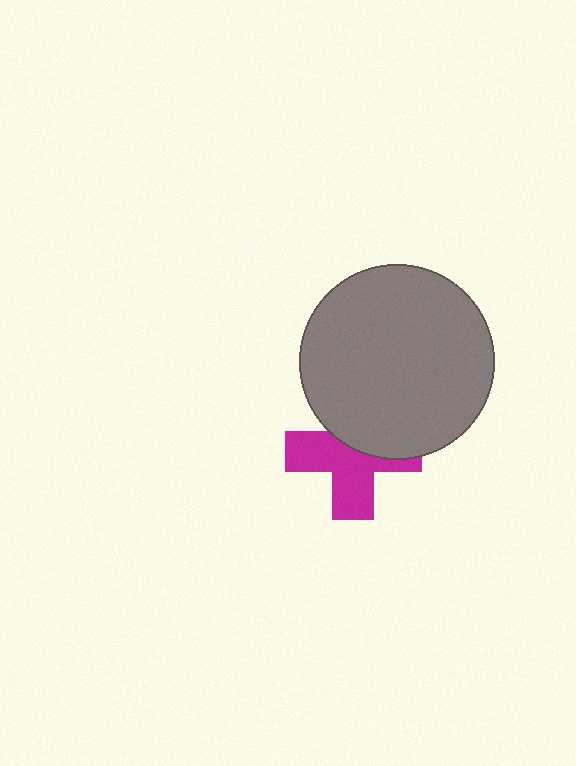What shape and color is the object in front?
The object in front is a gray circle.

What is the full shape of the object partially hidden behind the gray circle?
The partially hidden object is a magenta cross.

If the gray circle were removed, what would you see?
You would see the complete magenta cross.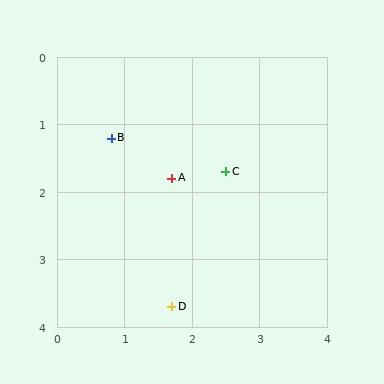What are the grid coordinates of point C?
Point C is at approximately (2.5, 1.7).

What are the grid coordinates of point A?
Point A is at approximately (1.7, 1.8).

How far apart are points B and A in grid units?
Points B and A are about 1.1 grid units apart.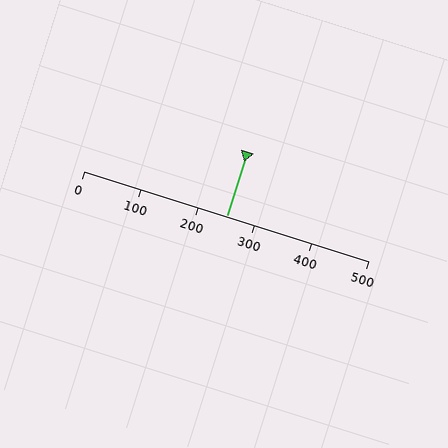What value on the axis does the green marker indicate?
The marker indicates approximately 250.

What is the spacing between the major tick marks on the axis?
The major ticks are spaced 100 apart.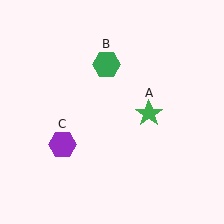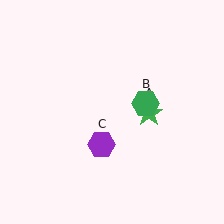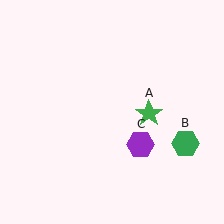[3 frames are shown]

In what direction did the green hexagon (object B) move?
The green hexagon (object B) moved down and to the right.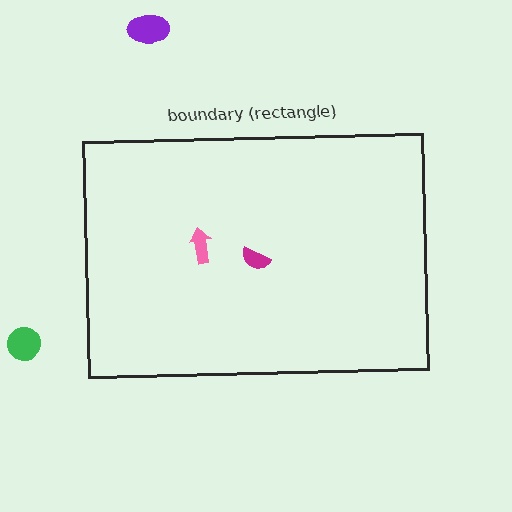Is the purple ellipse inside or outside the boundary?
Outside.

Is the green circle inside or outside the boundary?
Outside.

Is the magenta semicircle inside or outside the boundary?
Inside.